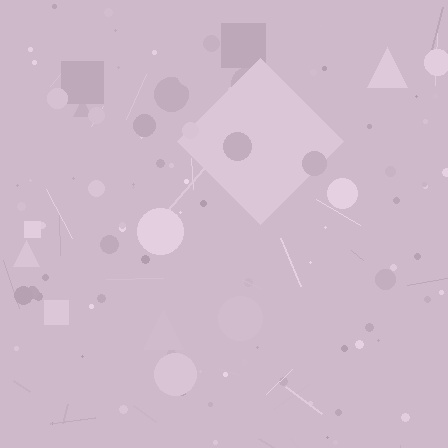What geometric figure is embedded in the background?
A diamond is embedded in the background.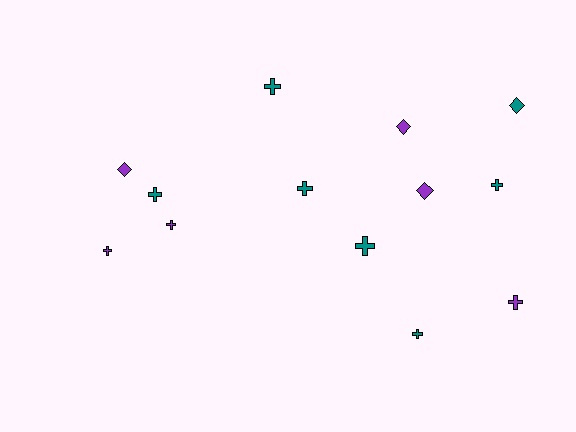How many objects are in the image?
There are 13 objects.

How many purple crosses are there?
There are 3 purple crosses.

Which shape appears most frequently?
Cross, with 9 objects.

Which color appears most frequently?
Teal, with 7 objects.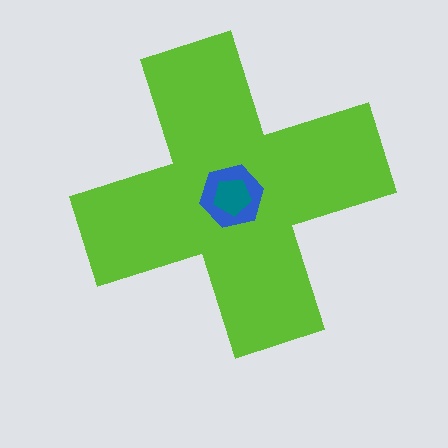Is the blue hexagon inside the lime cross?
Yes.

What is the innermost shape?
The teal pentagon.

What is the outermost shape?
The lime cross.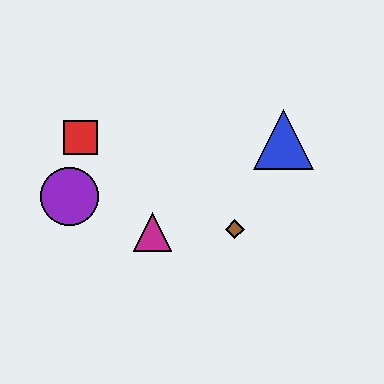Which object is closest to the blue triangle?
The brown diamond is closest to the blue triangle.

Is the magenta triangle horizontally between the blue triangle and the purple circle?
Yes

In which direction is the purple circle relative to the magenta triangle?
The purple circle is to the left of the magenta triangle.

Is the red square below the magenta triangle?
No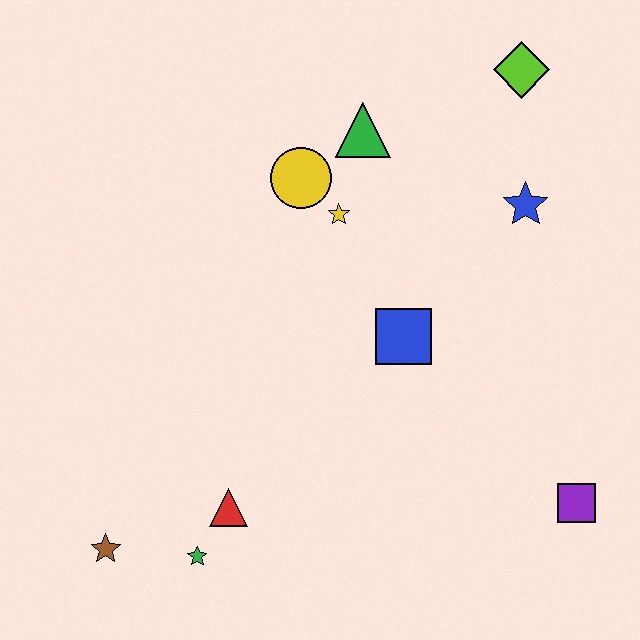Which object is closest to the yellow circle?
The yellow star is closest to the yellow circle.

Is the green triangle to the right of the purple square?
No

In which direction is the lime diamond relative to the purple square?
The lime diamond is above the purple square.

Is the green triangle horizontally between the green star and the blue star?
Yes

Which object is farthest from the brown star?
The lime diamond is farthest from the brown star.